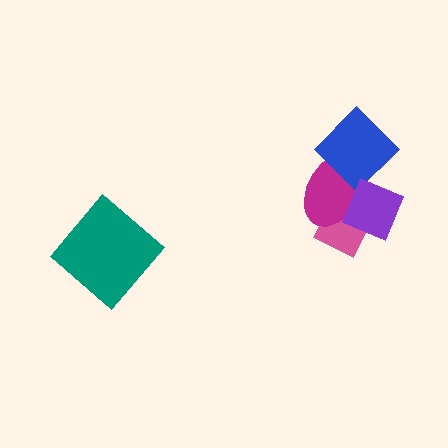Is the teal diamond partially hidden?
No, no other shape covers it.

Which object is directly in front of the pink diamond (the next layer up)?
The magenta ellipse is directly in front of the pink diamond.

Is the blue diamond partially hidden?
Yes, it is partially covered by another shape.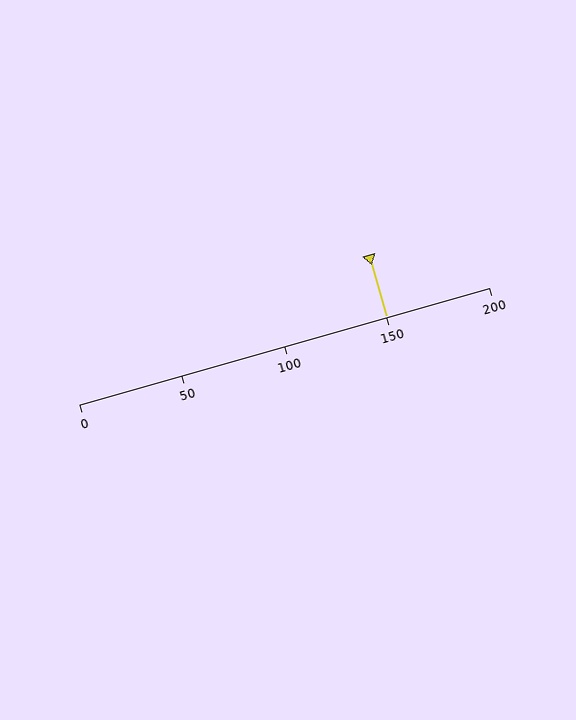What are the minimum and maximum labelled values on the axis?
The axis runs from 0 to 200.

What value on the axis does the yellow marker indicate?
The marker indicates approximately 150.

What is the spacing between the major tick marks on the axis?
The major ticks are spaced 50 apart.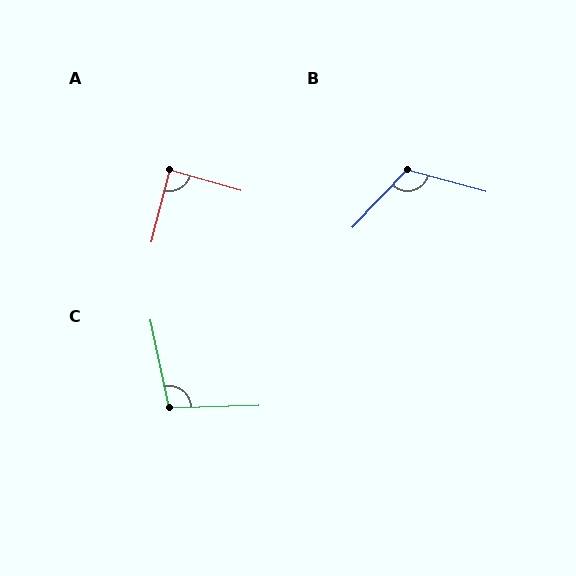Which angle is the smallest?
A, at approximately 88 degrees.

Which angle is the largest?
B, at approximately 118 degrees.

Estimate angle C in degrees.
Approximately 100 degrees.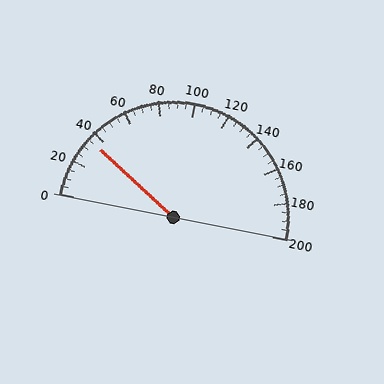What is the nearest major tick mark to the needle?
The nearest major tick mark is 40.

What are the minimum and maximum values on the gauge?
The gauge ranges from 0 to 200.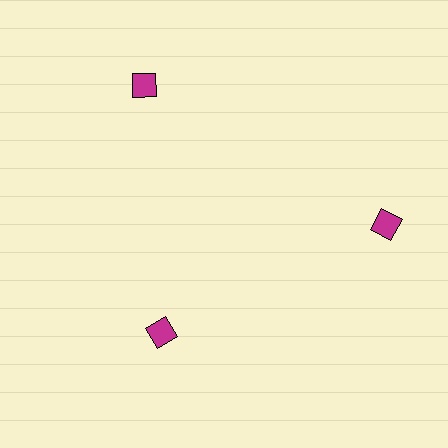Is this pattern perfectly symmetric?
No. The 3 magenta squares are arranged in a ring, but one element near the 7 o'clock position is pulled inward toward the center, breaking the 3-fold rotational symmetry.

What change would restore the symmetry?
The symmetry would be restored by moving it outward, back onto the ring so that all 3 squares sit at equal angles and equal distance from the center.